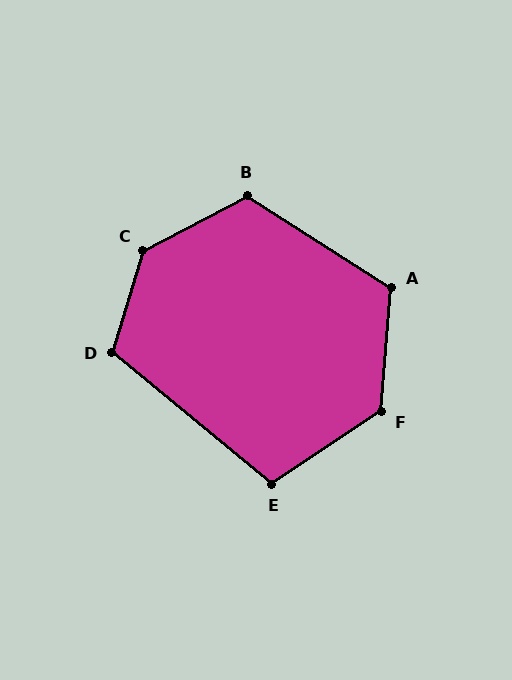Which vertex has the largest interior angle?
C, at approximately 134 degrees.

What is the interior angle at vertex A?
Approximately 118 degrees (obtuse).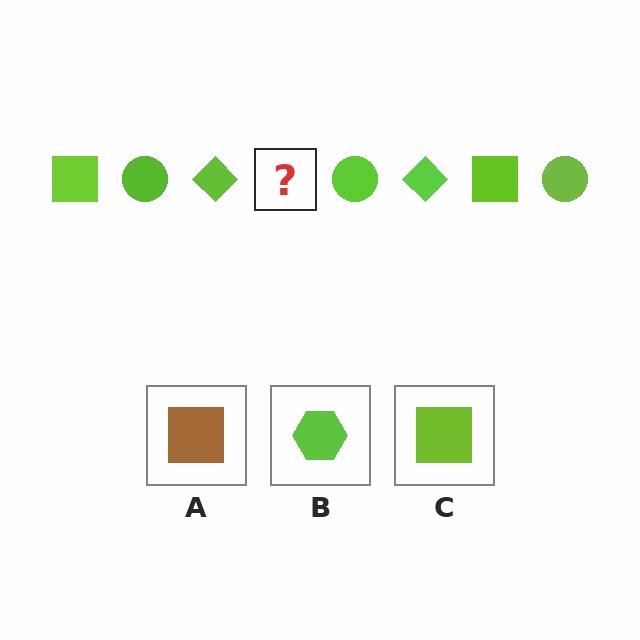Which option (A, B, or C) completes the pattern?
C.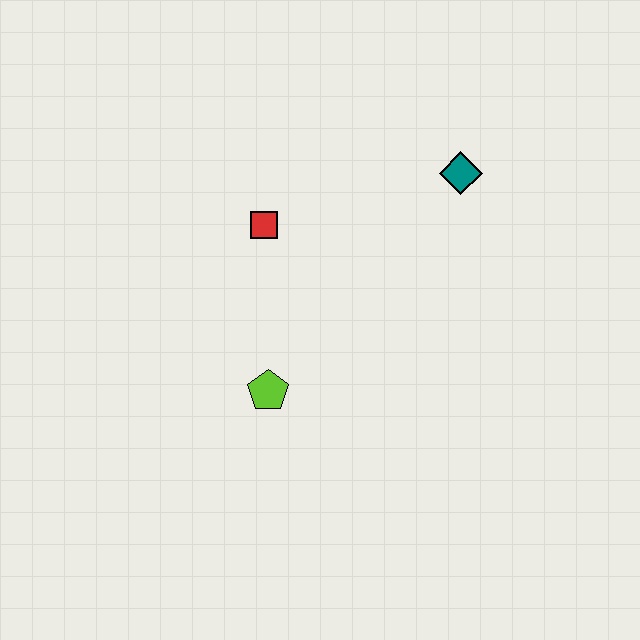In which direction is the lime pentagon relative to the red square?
The lime pentagon is below the red square.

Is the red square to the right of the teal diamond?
No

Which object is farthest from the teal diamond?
The lime pentagon is farthest from the teal diamond.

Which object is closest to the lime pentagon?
The red square is closest to the lime pentagon.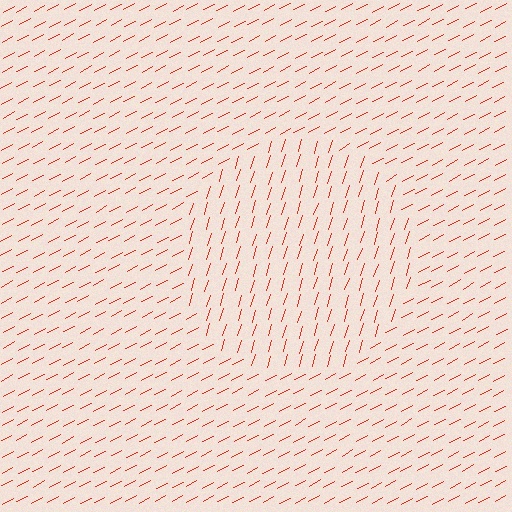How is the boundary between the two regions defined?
The boundary is defined purely by a change in line orientation (approximately 45 degrees difference). All lines are the same color and thickness.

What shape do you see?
I see a circle.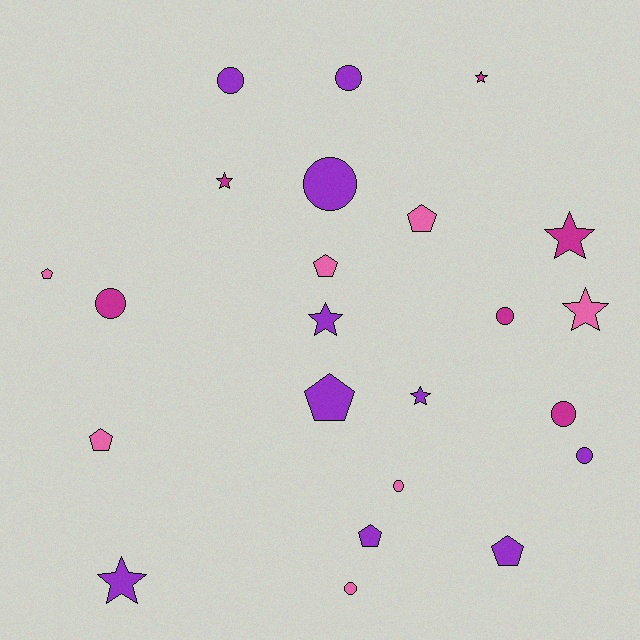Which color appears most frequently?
Purple, with 10 objects.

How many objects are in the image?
There are 23 objects.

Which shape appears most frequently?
Circle, with 9 objects.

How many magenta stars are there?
There are 3 magenta stars.